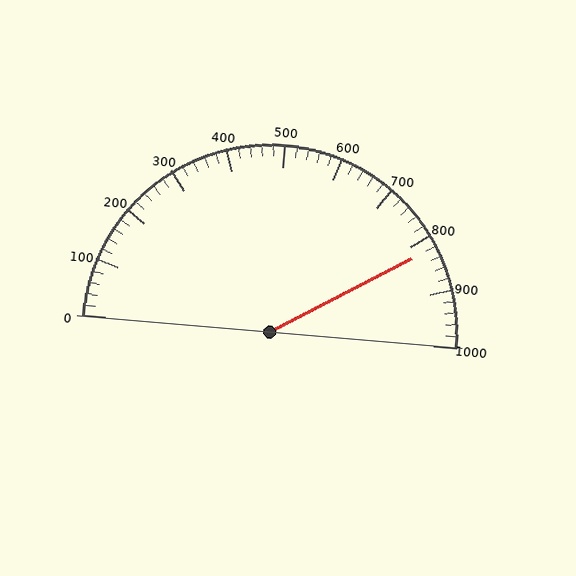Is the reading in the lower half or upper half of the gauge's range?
The reading is in the upper half of the range (0 to 1000).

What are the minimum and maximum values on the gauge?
The gauge ranges from 0 to 1000.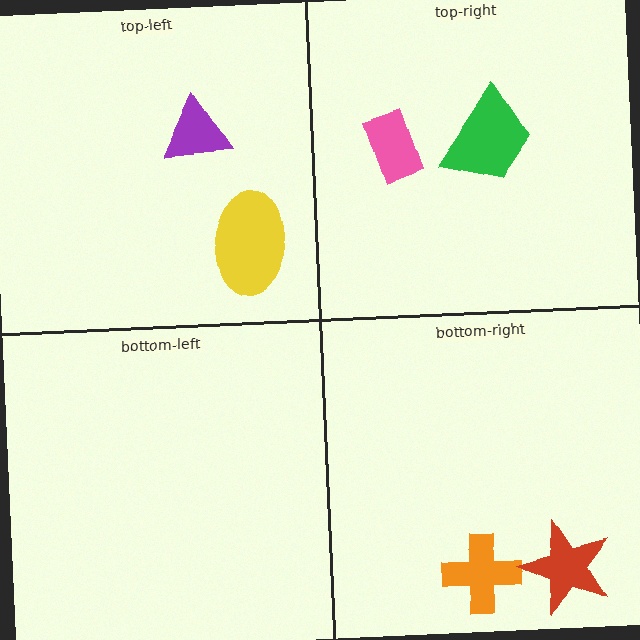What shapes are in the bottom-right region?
The orange cross, the red star.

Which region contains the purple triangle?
The top-left region.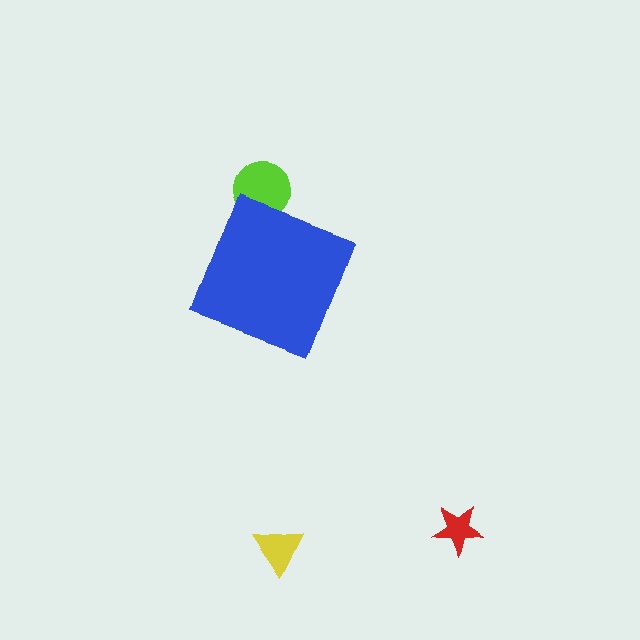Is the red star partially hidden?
No, the red star is fully visible.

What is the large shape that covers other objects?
A blue diamond.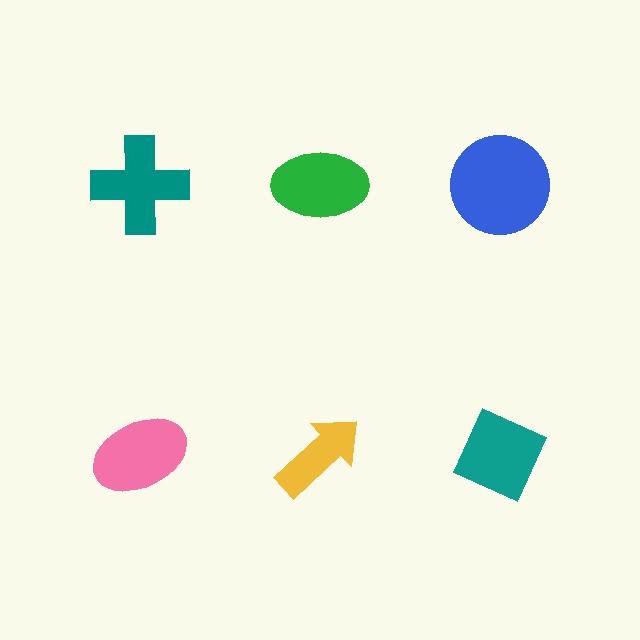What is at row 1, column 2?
A green ellipse.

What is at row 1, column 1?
A teal cross.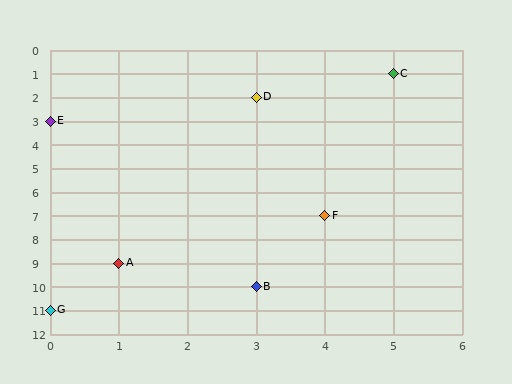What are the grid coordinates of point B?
Point B is at grid coordinates (3, 10).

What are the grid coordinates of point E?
Point E is at grid coordinates (0, 3).